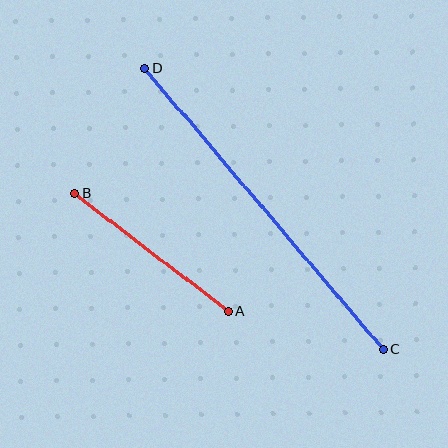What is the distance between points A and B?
The distance is approximately 194 pixels.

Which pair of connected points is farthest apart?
Points C and D are farthest apart.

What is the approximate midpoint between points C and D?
The midpoint is at approximately (264, 209) pixels.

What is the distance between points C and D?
The distance is approximately 368 pixels.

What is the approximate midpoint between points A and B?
The midpoint is at approximately (152, 252) pixels.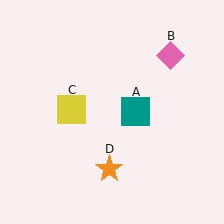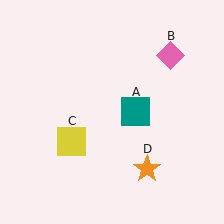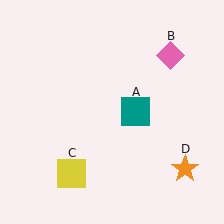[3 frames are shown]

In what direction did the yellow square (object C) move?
The yellow square (object C) moved down.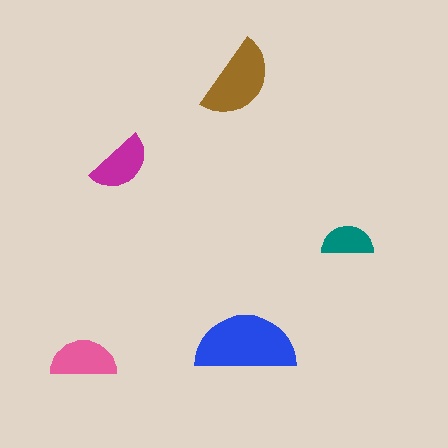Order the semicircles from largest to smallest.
the blue one, the brown one, the pink one, the magenta one, the teal one.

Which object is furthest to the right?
The teal semicircle is rightmost.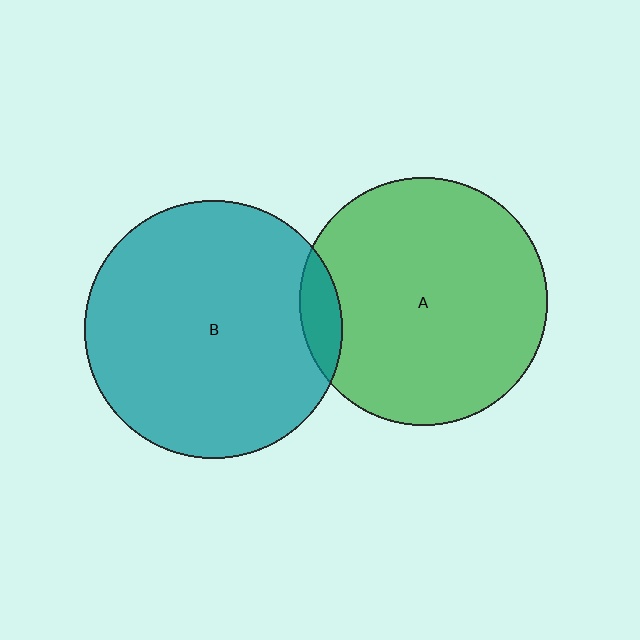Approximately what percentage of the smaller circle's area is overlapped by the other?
Approximately 10%.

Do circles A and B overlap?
Yes.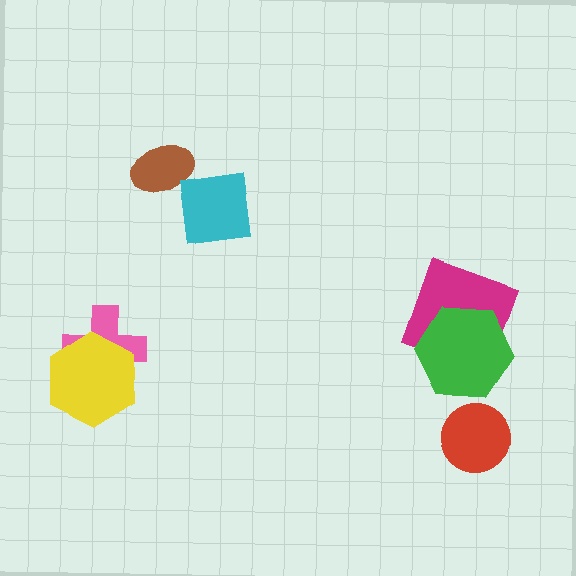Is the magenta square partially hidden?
Yes, it is partially covered by another shape.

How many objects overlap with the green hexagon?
1 object overlaps with the green hexagon.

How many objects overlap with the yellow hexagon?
1 object overlaps with the yellow hexagon.